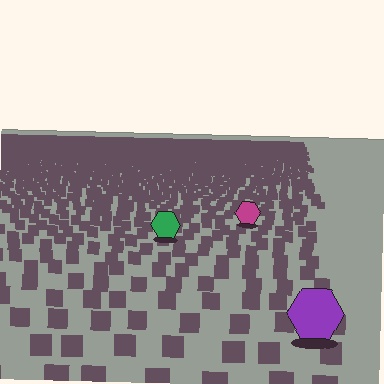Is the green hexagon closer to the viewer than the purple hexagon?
No. The purple hexagon is closer — you can tell from the texture gradient: the ground texture is coarser near it.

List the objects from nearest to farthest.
From nearest to farthest: the purple hexagon, the green hexagon, the magenta hexagon.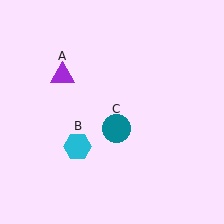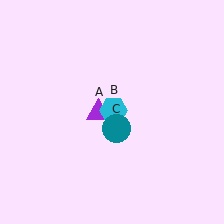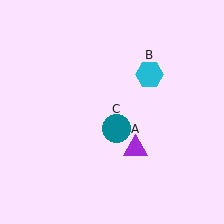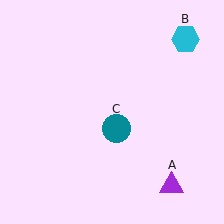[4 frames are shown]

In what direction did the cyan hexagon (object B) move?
The cyan hexagon (object B) moved up and to the right.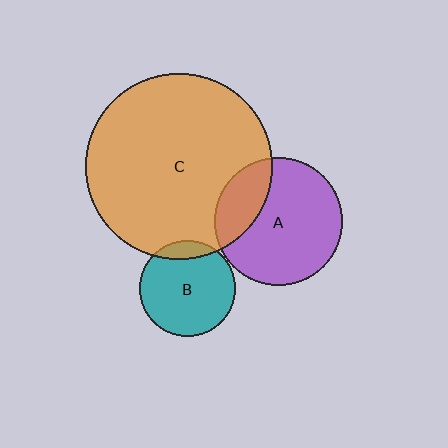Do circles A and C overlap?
Yes.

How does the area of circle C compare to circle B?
Approximately 3.8 times.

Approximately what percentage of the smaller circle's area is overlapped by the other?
Approximately 25%.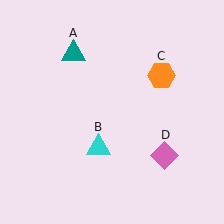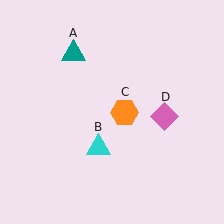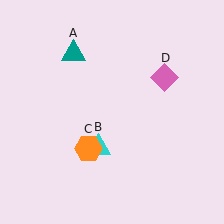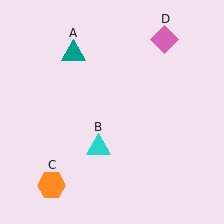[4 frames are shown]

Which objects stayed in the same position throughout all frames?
Teal triangle (object A) and cyan triangle (object B) remained stationary.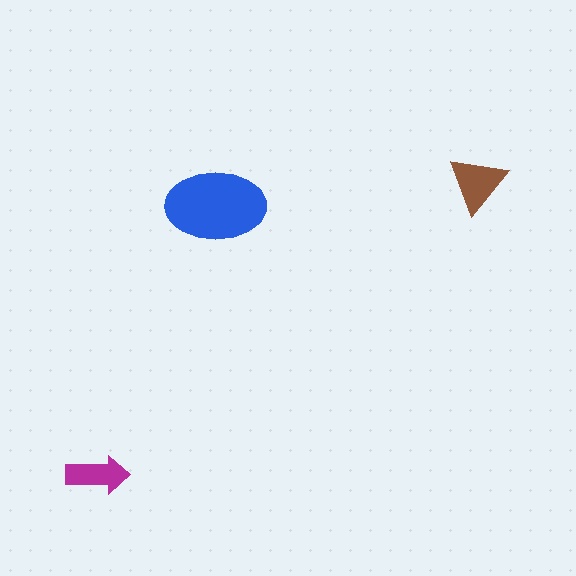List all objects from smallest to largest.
The magenta arrow, the brown triangle, the blue ellipse.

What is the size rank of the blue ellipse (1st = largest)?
1st.